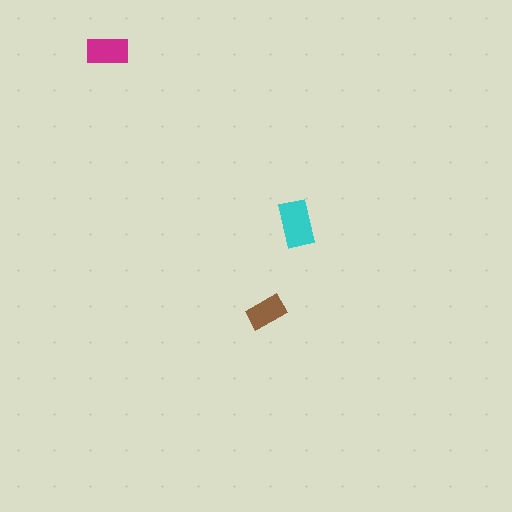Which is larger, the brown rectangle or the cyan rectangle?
The cyan one.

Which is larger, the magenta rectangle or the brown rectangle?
The magenta one.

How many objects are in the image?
There are 3 objects in the image.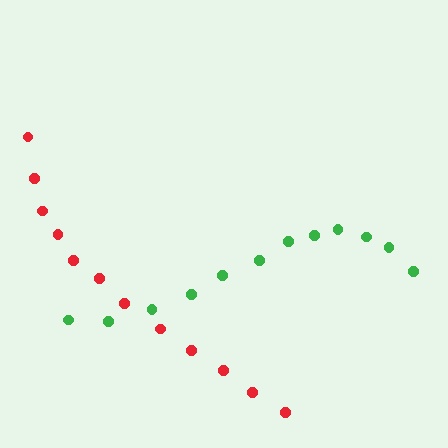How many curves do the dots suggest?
There are 2 distinct paths.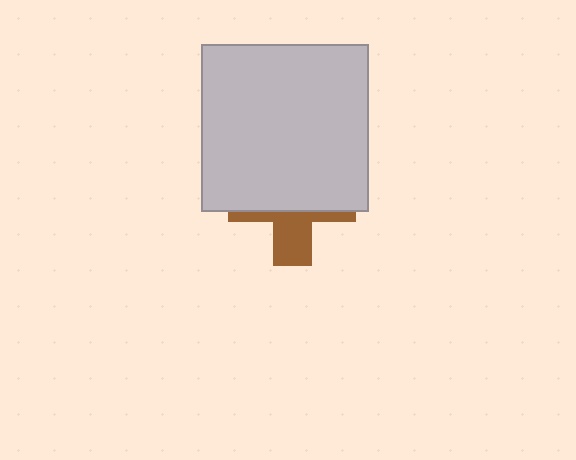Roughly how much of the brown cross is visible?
A small part of it is visible (roughly 36%).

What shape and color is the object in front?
The object in front is a light gray square.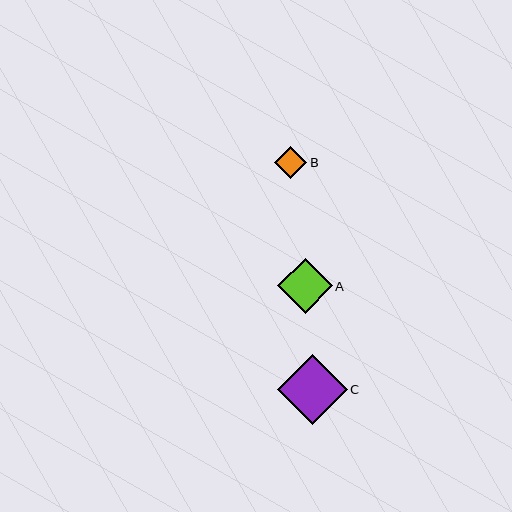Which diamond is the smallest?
Diamond B is the smallest with a size of approximately 32 pixels.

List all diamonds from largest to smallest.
From largest to smallest: C, A, B.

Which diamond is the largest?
Diamond C is the largest with a size of approximately 70 pixels.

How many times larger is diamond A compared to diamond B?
Diamond A is approximately 1.7 times the size of diamond B.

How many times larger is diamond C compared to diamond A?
Diamond C is approximately 1.3 times the size of diamond A.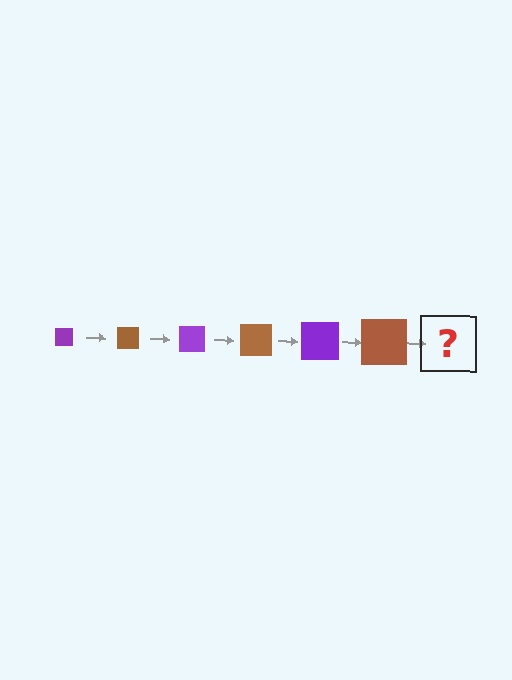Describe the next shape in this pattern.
It should be a purple square, larger than the previous one.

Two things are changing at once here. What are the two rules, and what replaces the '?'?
The two rules are that the square grows larger each step and the color cycles through purple and brown. The '?' should be a purple square, larger than the previous one.